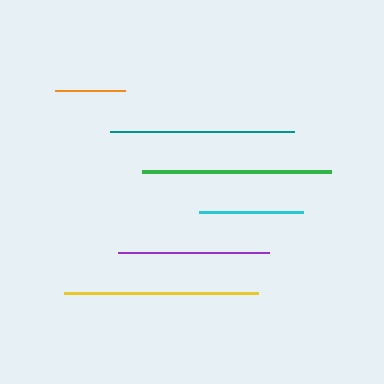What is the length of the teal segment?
The teal segment is approximately 184 pixels long.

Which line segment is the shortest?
The orange line is the shortest at approximately 70 pixels.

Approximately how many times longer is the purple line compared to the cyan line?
The purple line is approximately 1.5 times the length of the cyan line.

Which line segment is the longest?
The yellow line is the longest at approximately 194 pixels.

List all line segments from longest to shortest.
From longest to shortest: yellow, green, teal, purple, cyan, orange.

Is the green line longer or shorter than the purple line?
The green line is longer than the purple line.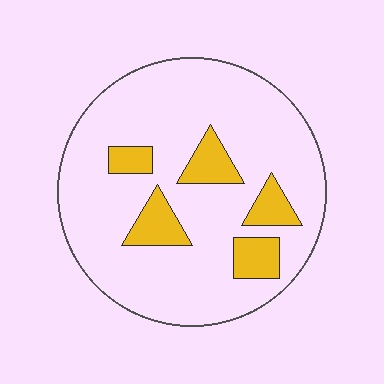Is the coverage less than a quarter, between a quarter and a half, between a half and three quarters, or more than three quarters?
Less than a quarter.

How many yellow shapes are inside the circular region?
5.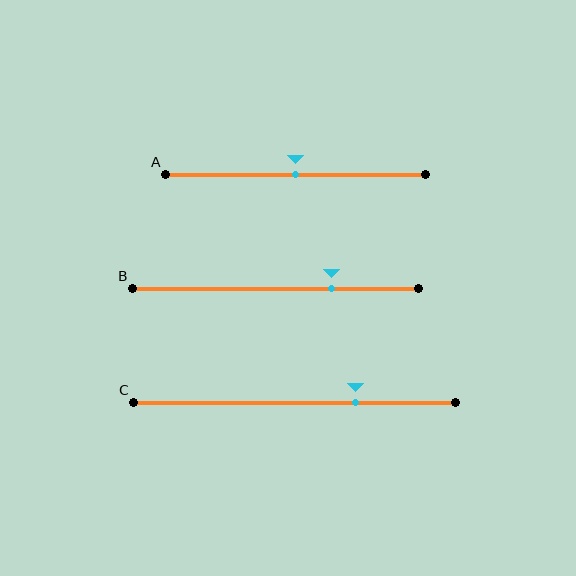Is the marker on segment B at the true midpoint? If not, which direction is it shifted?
No, the marker on segment B is shifted to the right by about 20% of the segment length.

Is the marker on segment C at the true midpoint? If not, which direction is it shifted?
No, the marker on segment C is shifted to the right by about 19% of the segment length.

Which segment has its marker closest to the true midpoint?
Segment A has its marker closest to the true midpoint.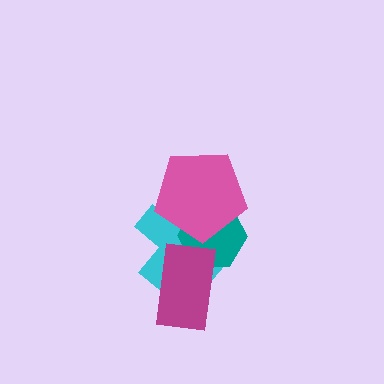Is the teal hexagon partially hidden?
Yes, it is partially covered by another shape.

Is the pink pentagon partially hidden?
No, no other shape covers it.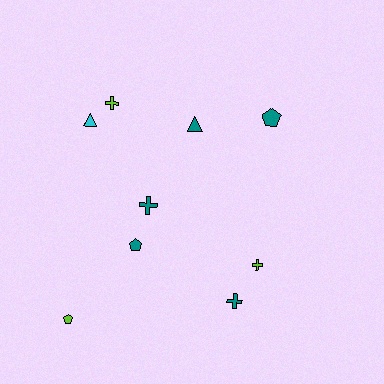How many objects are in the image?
There are 9 objects.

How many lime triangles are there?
There are no lime triangles.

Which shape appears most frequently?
Cross, with 4 objects.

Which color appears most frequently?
Teal, with 5 objects.